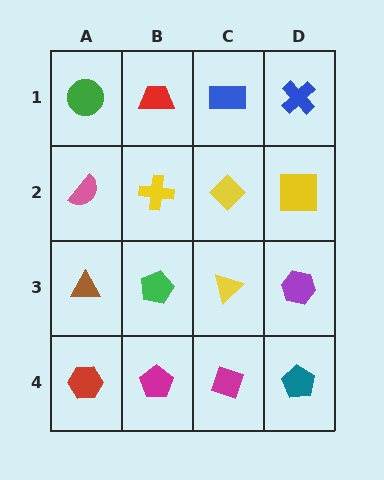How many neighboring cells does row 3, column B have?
4.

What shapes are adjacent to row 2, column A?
A green circle (row 1, column A), a brown triangle (row 3, column A), a yellow cross (row 2, column B).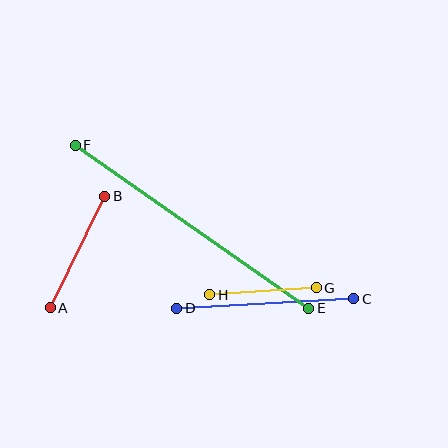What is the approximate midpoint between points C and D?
The midpoint is at approximately (265, 304) pixels.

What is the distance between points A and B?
The distance is approximately 124 pixels.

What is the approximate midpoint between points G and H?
The midpoint is at approximately (263, 291) pixels.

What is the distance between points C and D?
The distance is approximately 177 pixels.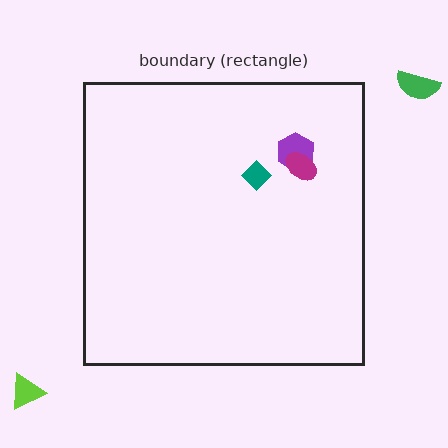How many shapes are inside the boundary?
3 inside, 2 outside.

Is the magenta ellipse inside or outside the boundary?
Inside.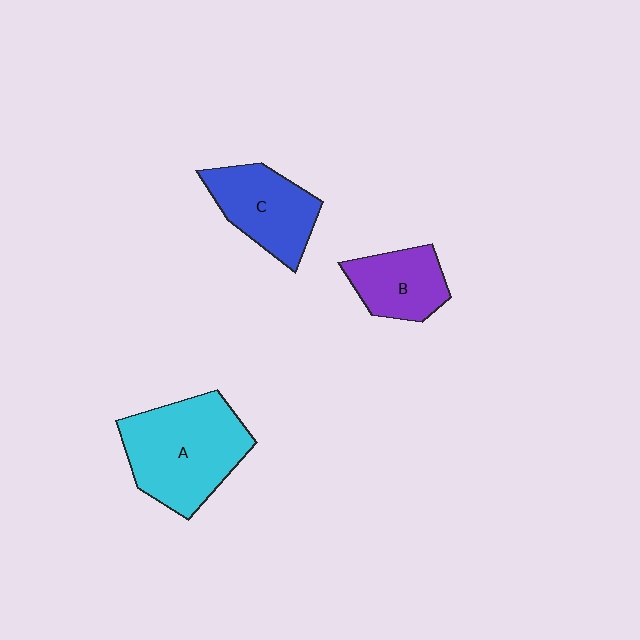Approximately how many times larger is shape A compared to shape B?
Approximately 1.8 times.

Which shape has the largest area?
Shape A (cyan).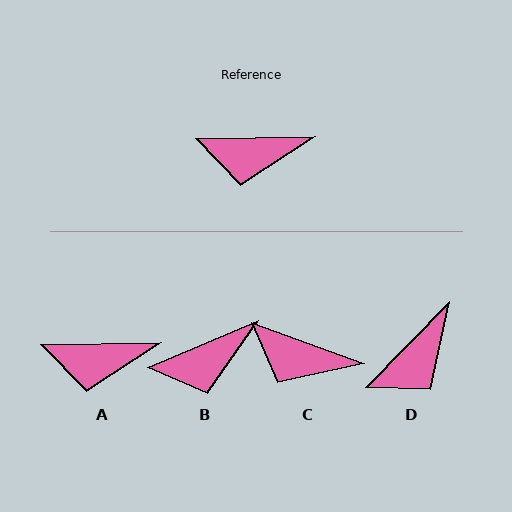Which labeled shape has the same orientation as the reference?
A.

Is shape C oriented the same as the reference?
No, it is off by about 21 degrees.